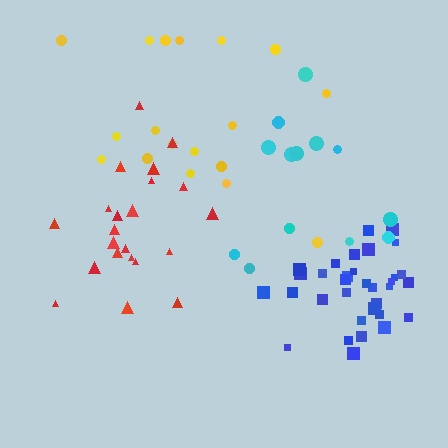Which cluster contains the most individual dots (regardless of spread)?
Blue (33).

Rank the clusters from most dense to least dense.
blue, red, cyan, yellow.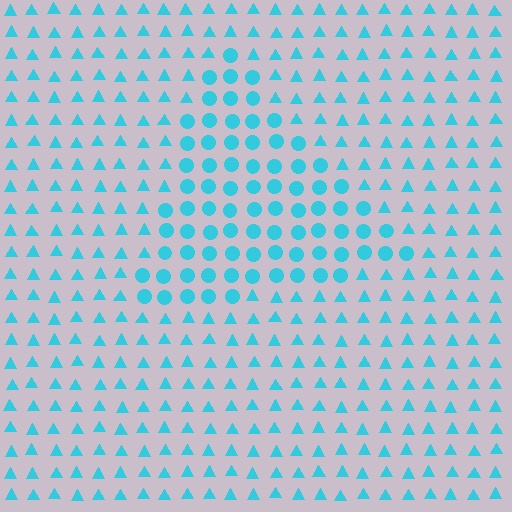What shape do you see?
I see a triangle.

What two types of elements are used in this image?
The image uses circles inside the triangle region and triangles outside it.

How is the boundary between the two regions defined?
The boundary is defined by a change in element shape: circles inside vs. triangles outside. All elements share the same color and spacing.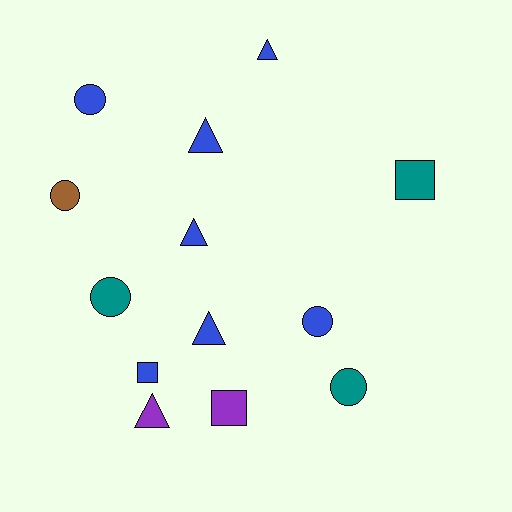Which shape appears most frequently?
Circle, with 5 objects.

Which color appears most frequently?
Blue, with 7 objects.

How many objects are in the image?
There are 13 objects.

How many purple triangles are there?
There is 1 purple triangle.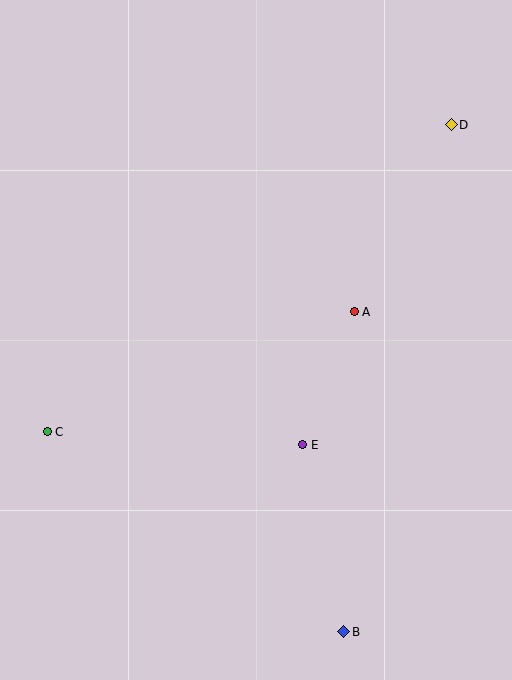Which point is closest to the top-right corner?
Point D is closest to the top-right corner.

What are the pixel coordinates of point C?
Point C is at (47, 432).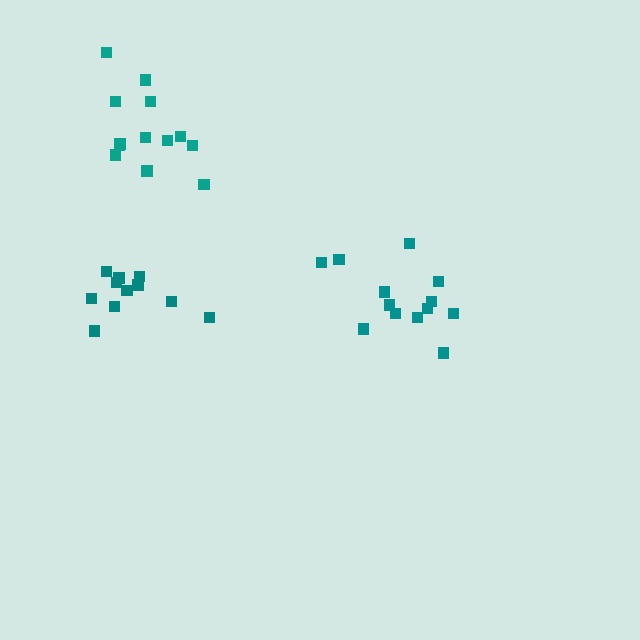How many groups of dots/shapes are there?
There are 3 groups.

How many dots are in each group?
Group 1: 13 dots, Group 2: 11 dots, Group 3: 13 dots (37 total).